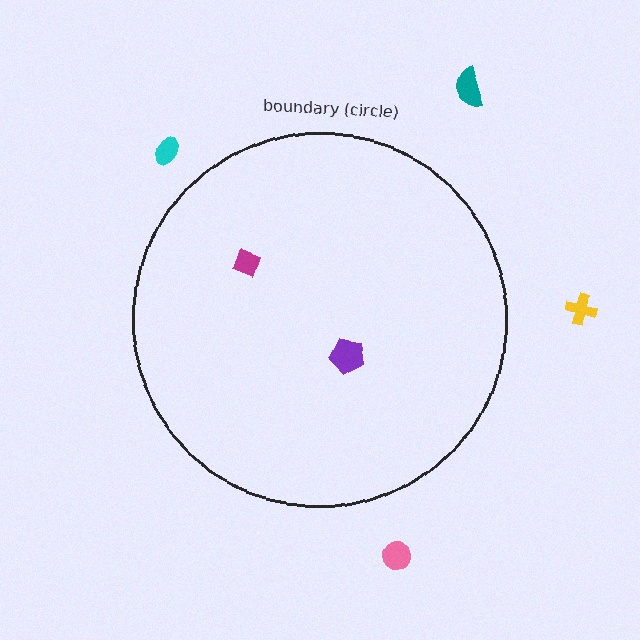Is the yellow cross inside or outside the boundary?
Outside.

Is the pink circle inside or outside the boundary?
Outside.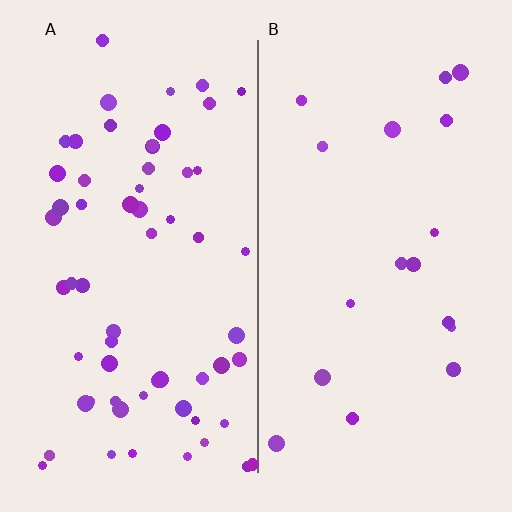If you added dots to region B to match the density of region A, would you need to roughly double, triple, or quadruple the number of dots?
Approximately triple.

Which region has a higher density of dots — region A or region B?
A (the left).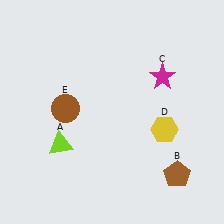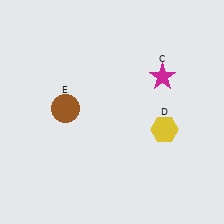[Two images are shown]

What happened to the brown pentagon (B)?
The brown pentagon (B) was removed in Image 2. It was in the bottom-right area of Image 1.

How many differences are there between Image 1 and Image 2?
There are 2 differences between the two images.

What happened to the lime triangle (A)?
The lime triangle (A) was removed in Image 2. It was in the bottom-left area of Image 1.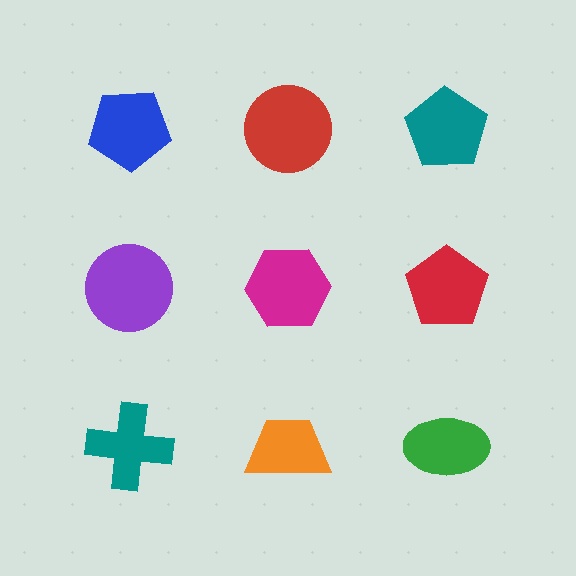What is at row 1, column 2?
A red circle.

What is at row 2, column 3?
A red pentagon.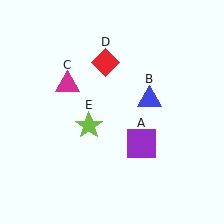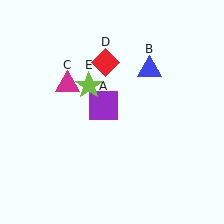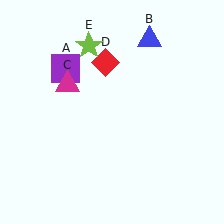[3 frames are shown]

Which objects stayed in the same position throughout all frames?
Magenta triangle (object C) and red diamond (object D) remained stationary.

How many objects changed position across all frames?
3 objects changed position: purple square (object A), blue triangle (object B), lime star (object E).